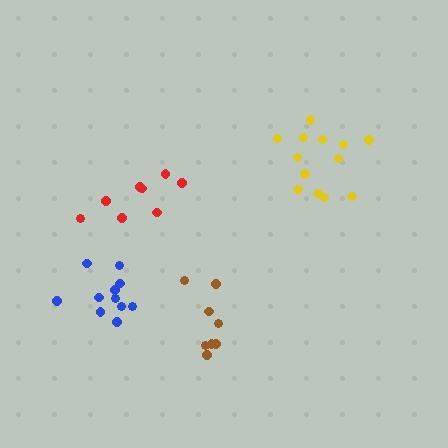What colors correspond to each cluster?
The clusters are colored: yellow, red, brown, blue.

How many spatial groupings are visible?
There are 4 spatial groupings.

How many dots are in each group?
Group 1: 13 dots, Group 2: 8 dots, Group 3: 8 dots, Group 4: 11 dots (40 total).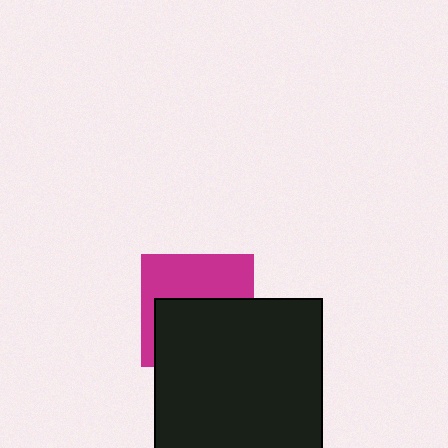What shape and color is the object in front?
The object in front is a black square.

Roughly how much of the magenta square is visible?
About half of it is visible (roughly 45%).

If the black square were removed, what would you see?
You would see the complete magenta square.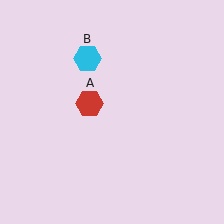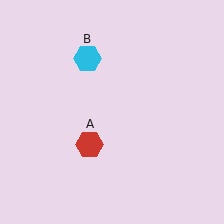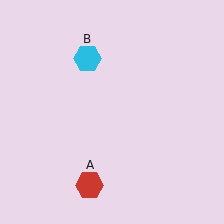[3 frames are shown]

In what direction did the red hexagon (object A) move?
The red hexagon (object A) moved down.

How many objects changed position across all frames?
1 object changed position: red hexagon (object A).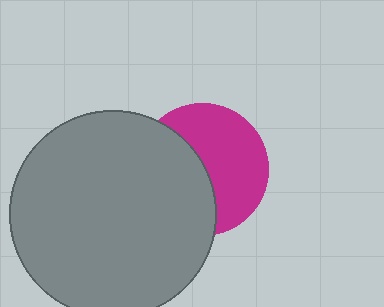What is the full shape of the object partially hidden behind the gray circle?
The partially hidden object is a magenta circle.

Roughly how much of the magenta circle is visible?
About half of it is visible (roughly 53%).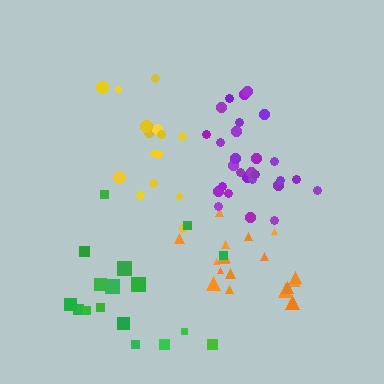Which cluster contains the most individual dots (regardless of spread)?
Purple (28).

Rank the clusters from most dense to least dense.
purple, orange, yellow, green.